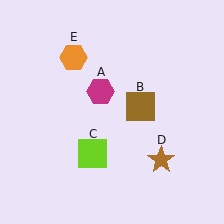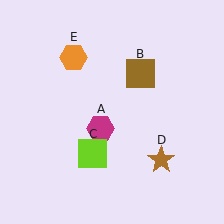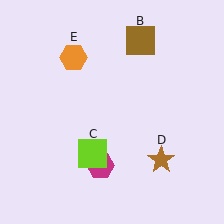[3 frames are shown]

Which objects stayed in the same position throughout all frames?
Lime square (object C) and brown star (object D) and orange hexagon (object E) remained stationary.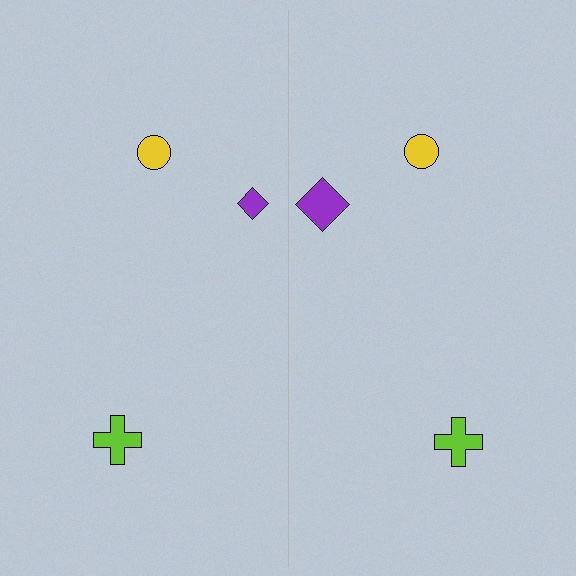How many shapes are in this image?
There are 6 shapes in this image.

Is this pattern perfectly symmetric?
No, the pattern is not perfectly symmetric. The purple diamond on the right side has a different size than its mirror counterpart.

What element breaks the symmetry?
The purple diamond on the right side has a different size than its mirror counterpart.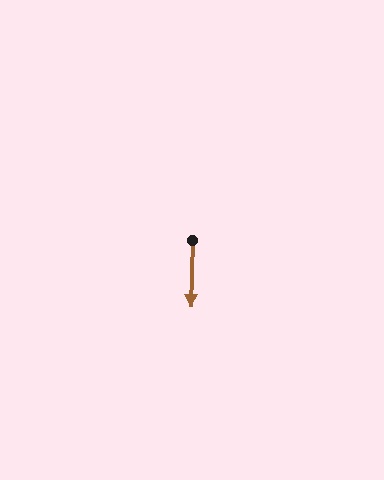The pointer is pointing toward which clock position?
Roughly 6 o'clock.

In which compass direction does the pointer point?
South.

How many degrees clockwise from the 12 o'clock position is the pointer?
Approximately 181 degrees.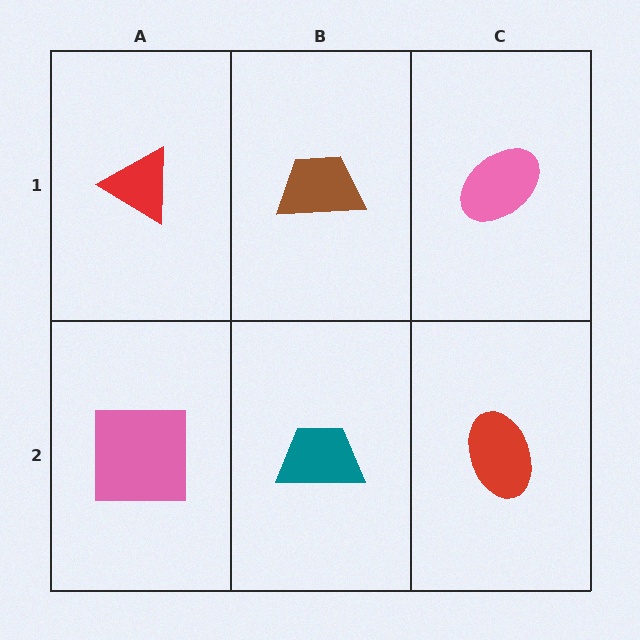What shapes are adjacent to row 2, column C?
A pink ellipse (row 1, column C), a teal trapezoid (row 2, column B).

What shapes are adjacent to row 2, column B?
A brown trapezoid (row 1, column B), a pink square (row 2, column A), a red ellipse (row 2, column C).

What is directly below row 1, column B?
A teal trapezoid.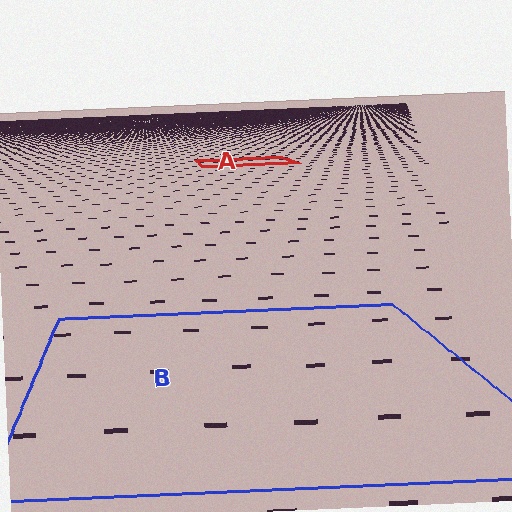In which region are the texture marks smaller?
The texture marks are smaller in region A, because it is farther away.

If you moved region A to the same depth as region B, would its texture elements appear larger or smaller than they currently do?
They would appear larger. At a closer depth, the same texture elements are projected at a bigger on-screen size.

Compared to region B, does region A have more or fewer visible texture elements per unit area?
Region A has more texture elements per unit area — they are packed more densely because it is farther away.